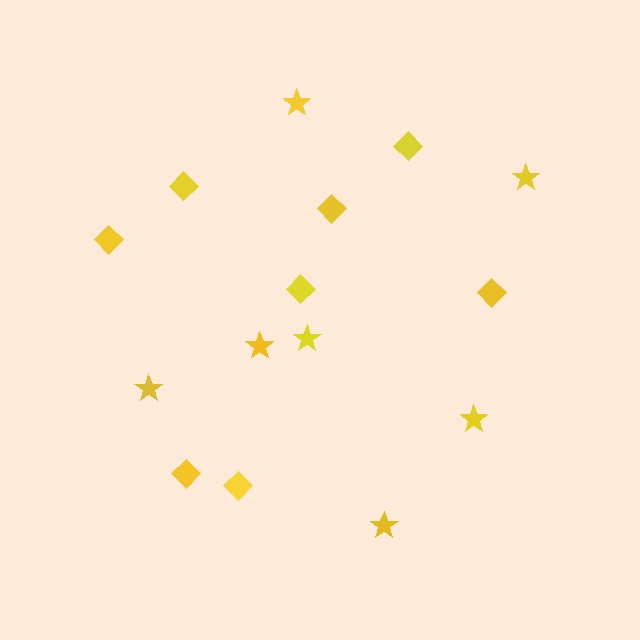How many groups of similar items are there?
There are 2 groups: one group of stars (7) and one group of diamonds (8).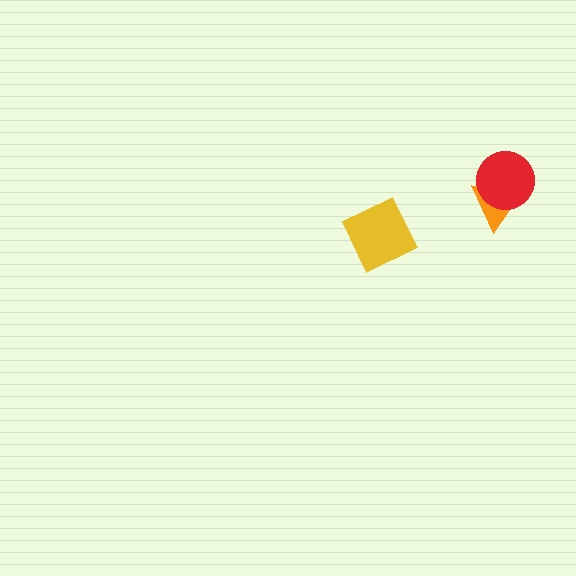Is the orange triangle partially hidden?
Yes, it is partially covered by another shape.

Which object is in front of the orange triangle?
The red circle is in front of the orange triangle.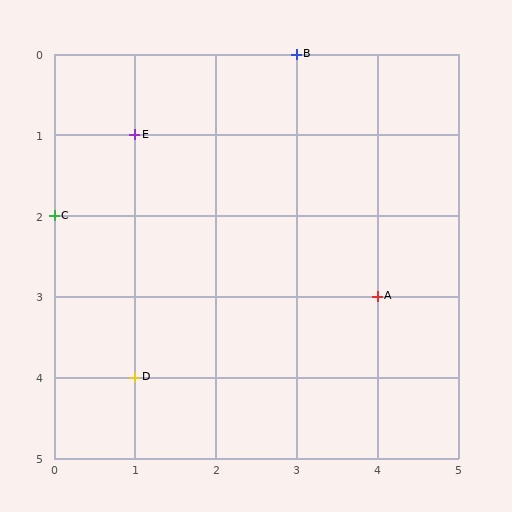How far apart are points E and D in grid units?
Points E and D are 3 rows apart.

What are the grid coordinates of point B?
Point B is at grid coordinates (3, 0).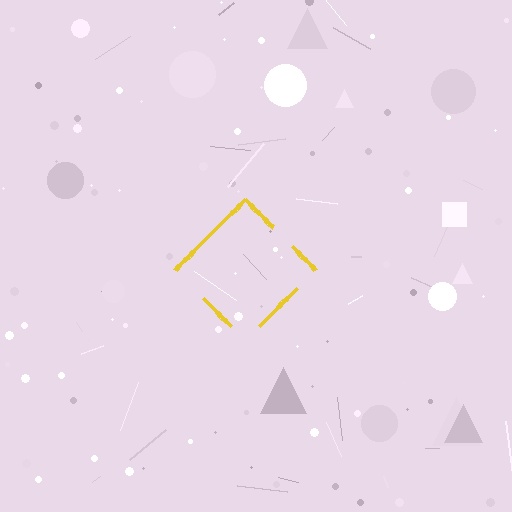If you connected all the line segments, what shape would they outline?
They would outline a diamond.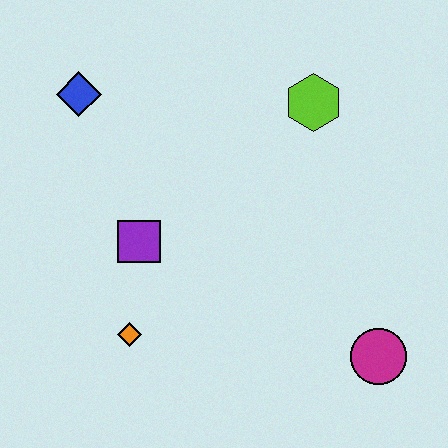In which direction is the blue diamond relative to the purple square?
The blue diamond is above the purple square.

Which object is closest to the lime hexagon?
The purple square is closest to the lime hexagon.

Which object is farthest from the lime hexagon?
The orange diamond is farthest from the lime hexagon.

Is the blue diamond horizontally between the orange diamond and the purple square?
No